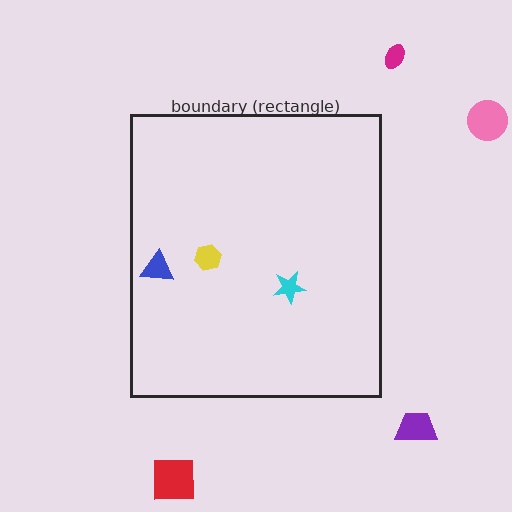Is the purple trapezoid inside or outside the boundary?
Outside.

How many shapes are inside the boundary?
3 inside, 4 outside.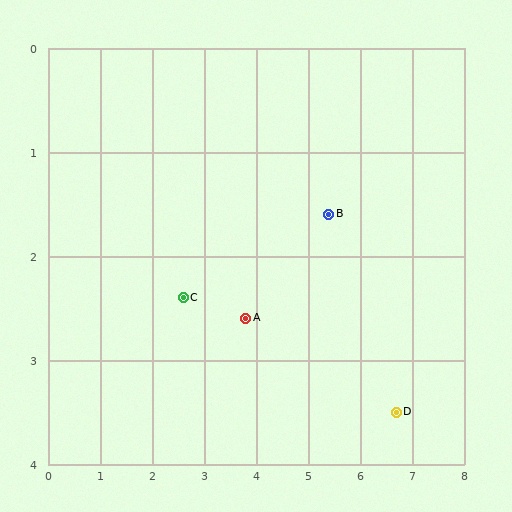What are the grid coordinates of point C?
Point C is at approximately (2.6, 2.4).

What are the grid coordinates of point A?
Point A is at approximately (3.8, 2.6).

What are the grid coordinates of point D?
Point D is at approximately (6.7, 3.5).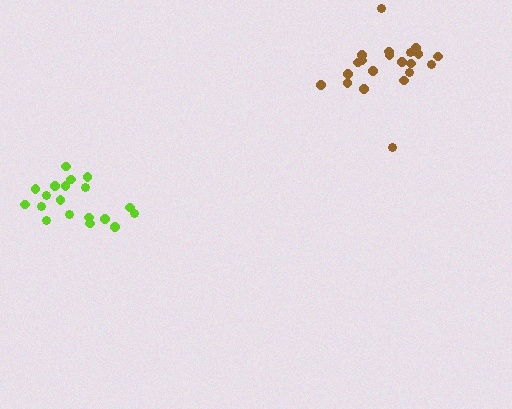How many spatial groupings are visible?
There are 2 spatial groupings.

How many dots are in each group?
Group 1: 19 dots, Group 2: 21 dots (40 total).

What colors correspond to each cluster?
The clusters are colored: lime, brown.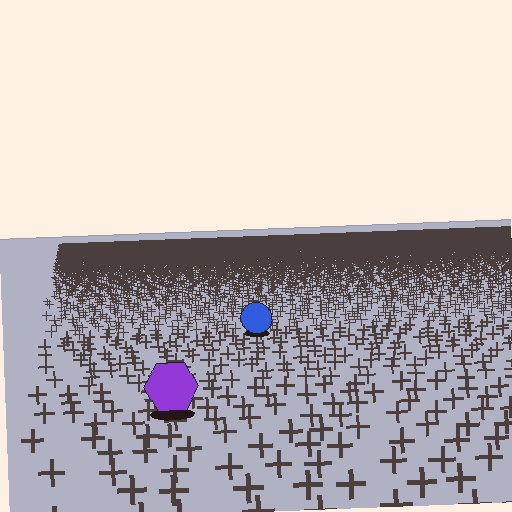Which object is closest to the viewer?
The purple hexagon is closest. The texture marks near it are larger and more spread out.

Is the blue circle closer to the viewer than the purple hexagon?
No. The purple hexagon is closer — you can tell from the texture gradient: the ground texture is coarser near it.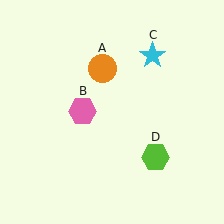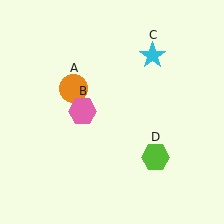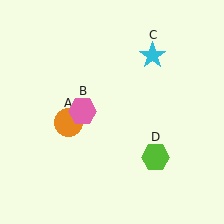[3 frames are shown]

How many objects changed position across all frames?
1 object changed position: orange circle (object A).